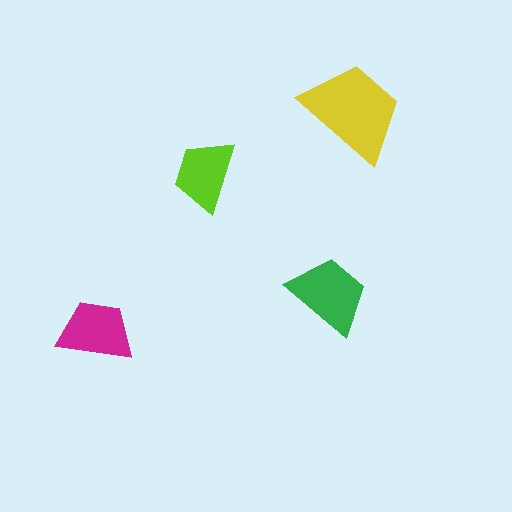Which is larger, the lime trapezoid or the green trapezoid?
The green one.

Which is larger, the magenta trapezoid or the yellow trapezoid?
The yellow one.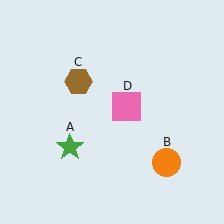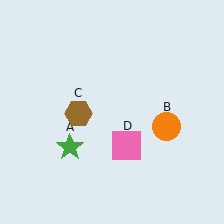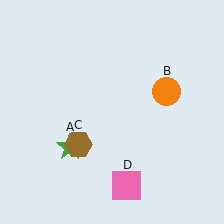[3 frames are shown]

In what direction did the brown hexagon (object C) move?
The brown hexagon (object C) moved down.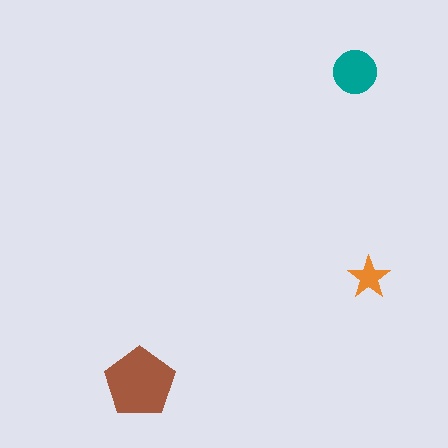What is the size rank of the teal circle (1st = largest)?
2nd.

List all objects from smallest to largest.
The orange star, the teal circle, the brown pentagon.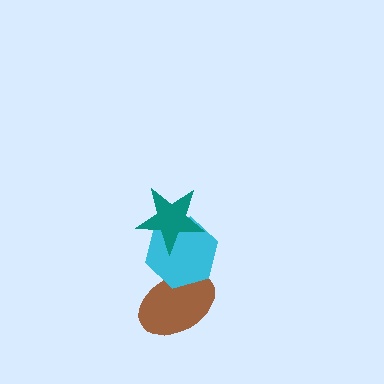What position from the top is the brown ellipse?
The brown ellipse is 3rd from the top.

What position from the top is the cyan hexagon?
The cyan hexagon is 2nd from the top.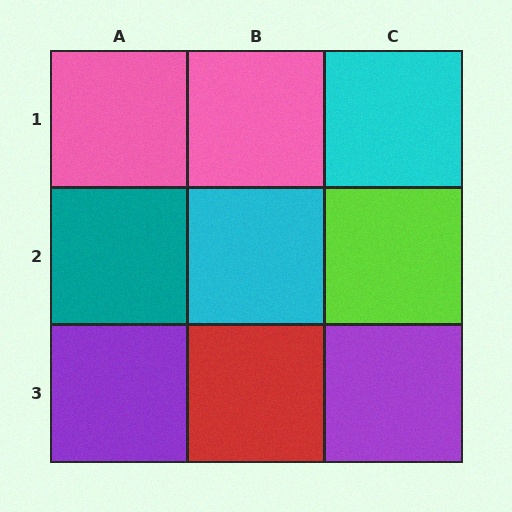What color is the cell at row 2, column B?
Cyan.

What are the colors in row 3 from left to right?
Purple, red, purple.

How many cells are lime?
1 cell is lime.